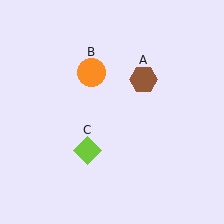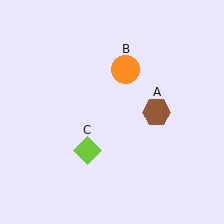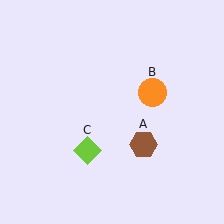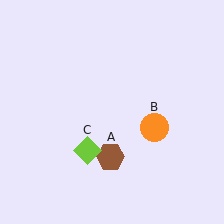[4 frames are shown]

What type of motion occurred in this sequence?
The brown hexagon (object A), orange circle (object B) rotated clockwise around the center of the scene.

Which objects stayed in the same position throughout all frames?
Lime diamond (object C) remained stationary.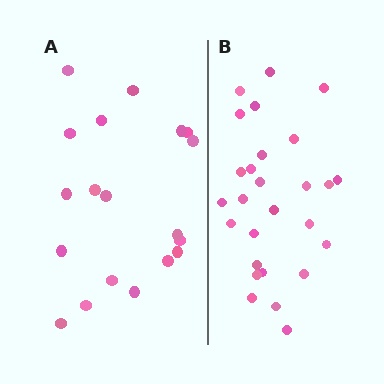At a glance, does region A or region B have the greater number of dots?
Region B (the right region) has more dots.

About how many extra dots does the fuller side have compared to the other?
Region B has roughly 8 or so more dots than region A.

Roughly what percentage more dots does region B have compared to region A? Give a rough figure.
About 40% more.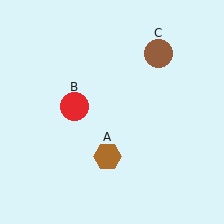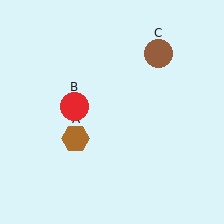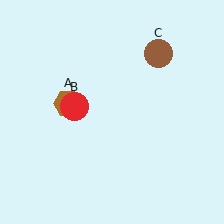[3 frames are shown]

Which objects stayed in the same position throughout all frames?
Red circle (object B) and brown circle (object C) remained stationary.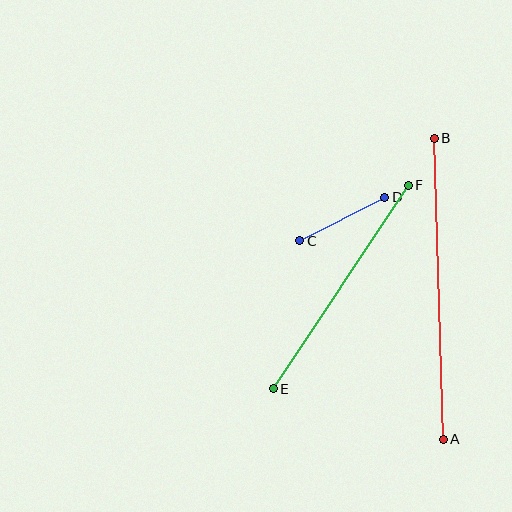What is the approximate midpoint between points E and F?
The midpoint is at approximately (341, 287) pixels.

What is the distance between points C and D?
The distance is approximately 95 pixels.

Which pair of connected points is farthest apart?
Points A and B are farthest apart.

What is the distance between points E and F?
The distance is approximately 244 pixels.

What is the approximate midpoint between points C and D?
The midpoint is at approximately (342, 219) pixels.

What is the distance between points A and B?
The distance is approximately 301 pixels.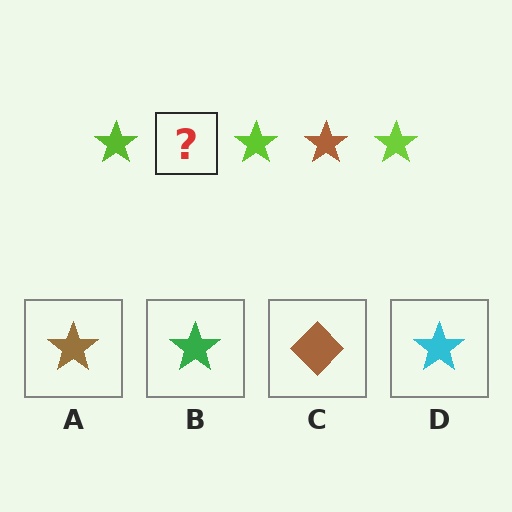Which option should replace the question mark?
Option A.